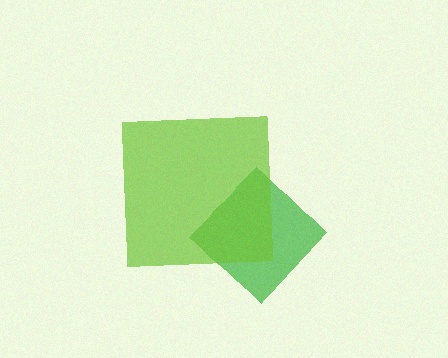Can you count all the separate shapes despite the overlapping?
Yes, there are 2 separate shapes.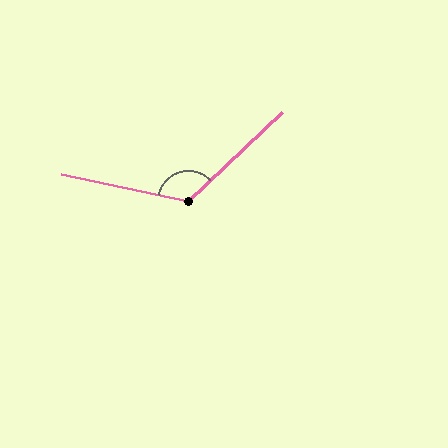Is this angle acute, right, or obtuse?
It is obtuse.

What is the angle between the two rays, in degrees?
Approximately 125 degrees.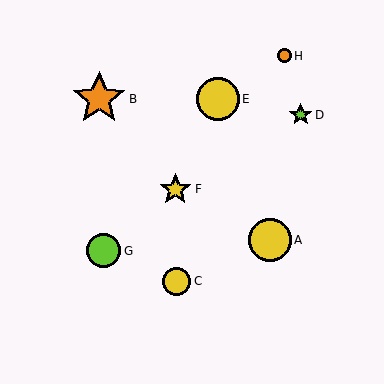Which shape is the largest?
The orange star (labeled B) is the largest.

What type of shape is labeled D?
Shape D is a lime star.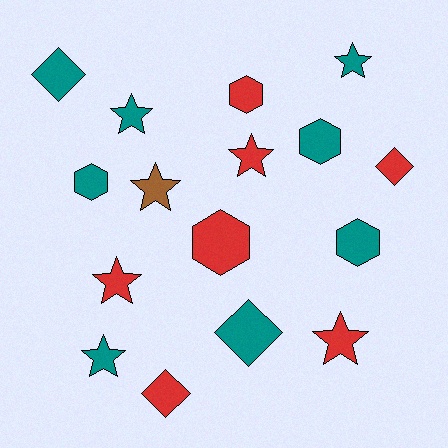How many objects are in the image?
There are 16 objects.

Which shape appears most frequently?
Star, with 7 objects.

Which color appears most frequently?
Teal, with 8 objects.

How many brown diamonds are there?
There are no brown diamonds.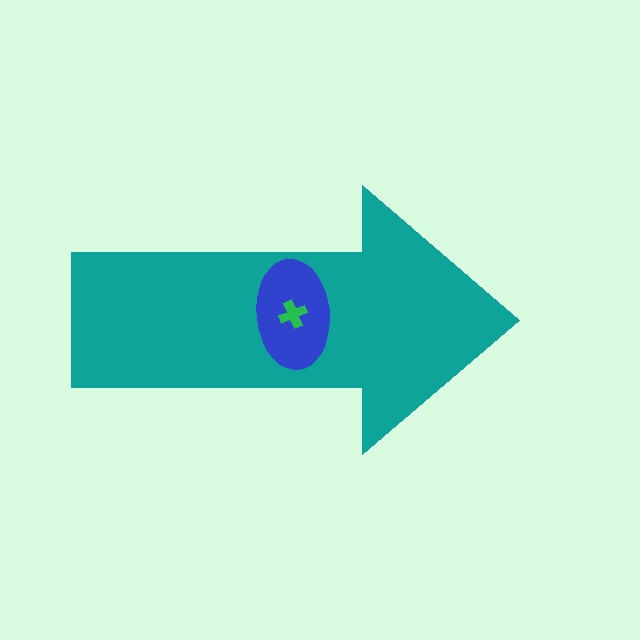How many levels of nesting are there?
3.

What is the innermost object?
The green cross.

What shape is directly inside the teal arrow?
The blue ellipse.